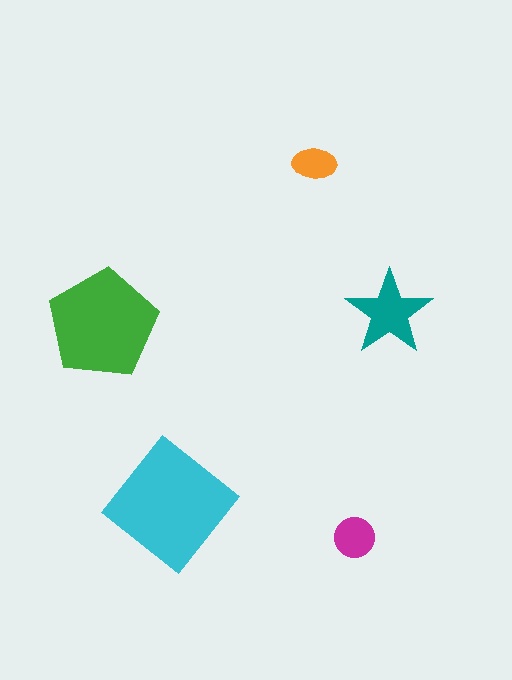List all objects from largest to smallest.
The cyan diamond, the green pentagon, the teal star, the magenta circle, the orange ellipse.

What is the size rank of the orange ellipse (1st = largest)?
5th.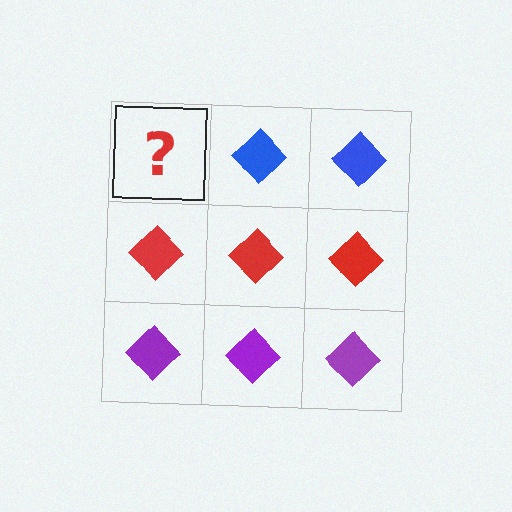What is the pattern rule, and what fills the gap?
The rule is that each row has a consistent color. The gap should be filled with a blue diamond.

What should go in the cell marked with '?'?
The missing cell should contain a blue diamond.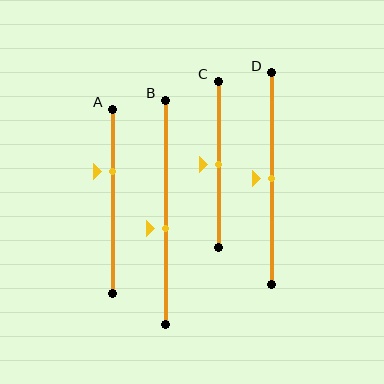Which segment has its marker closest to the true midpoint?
Segment C has its marker closest to the true midpoint.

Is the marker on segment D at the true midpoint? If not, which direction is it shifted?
Yes, the marker on segment D is at the true midpoint.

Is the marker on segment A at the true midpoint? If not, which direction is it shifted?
No, the marker on segment A is shifted upward by about 16% of the segment length.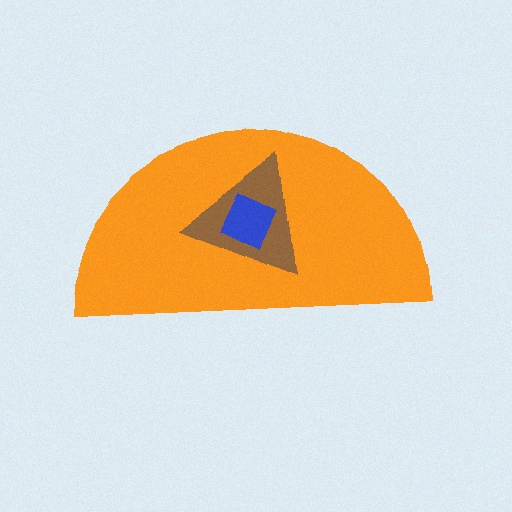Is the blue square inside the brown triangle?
Yes.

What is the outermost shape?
The orange semicircle.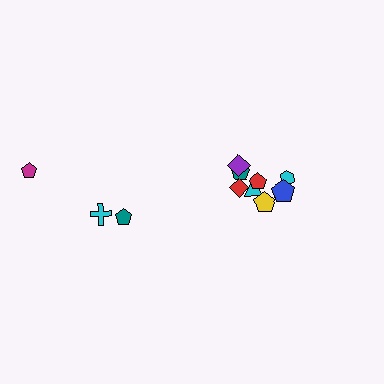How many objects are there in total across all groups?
There are 11 objects.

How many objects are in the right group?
There are 8 objects.